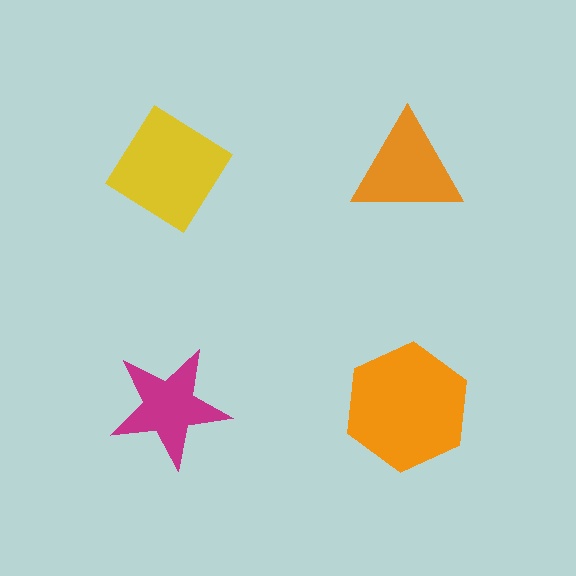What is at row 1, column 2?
An orange triangle.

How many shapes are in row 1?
2 shapes.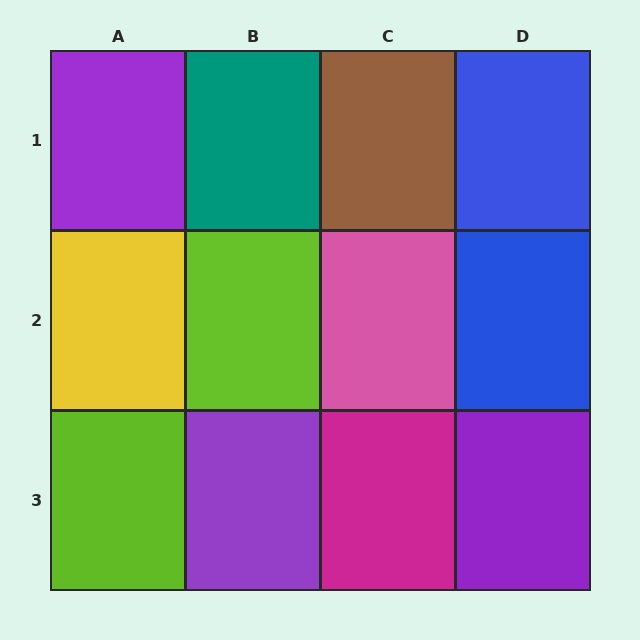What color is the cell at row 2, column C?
Pink.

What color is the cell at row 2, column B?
Lime.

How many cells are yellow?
1 cell is yellow.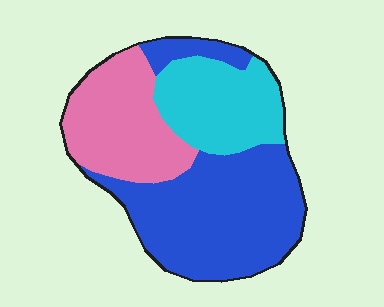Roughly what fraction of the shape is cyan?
Cyan takes up about one quarter (1/4) of the shape.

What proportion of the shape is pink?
Pink takes up about one quarter (1/4) of the shape.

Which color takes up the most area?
Blue, at roughly 50%.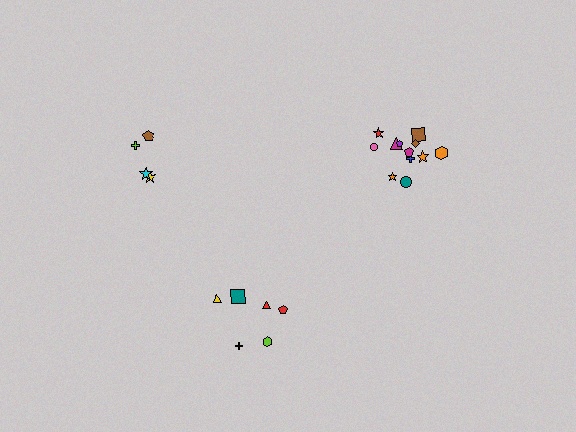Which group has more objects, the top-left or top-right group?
The top-right group.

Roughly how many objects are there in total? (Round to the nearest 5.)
Roughly 20 objects in total.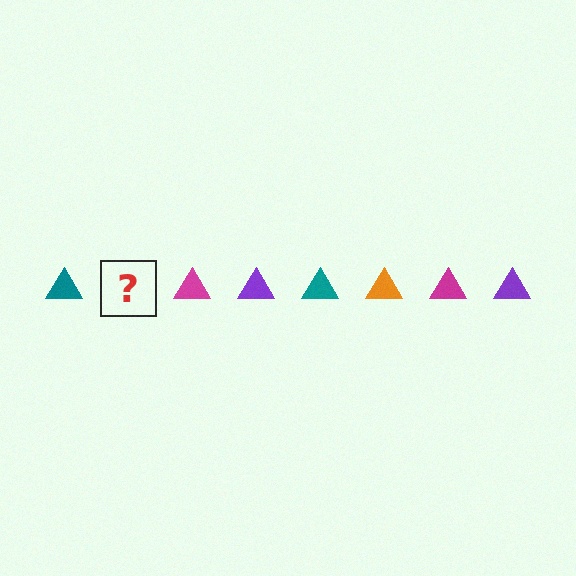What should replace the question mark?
The question mark should be replaced with an orange triangle.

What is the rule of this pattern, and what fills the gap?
The rule is that the pattern cycles through teal, orange, magenta, purple triangles. The gap should be filled with an orange triangle.